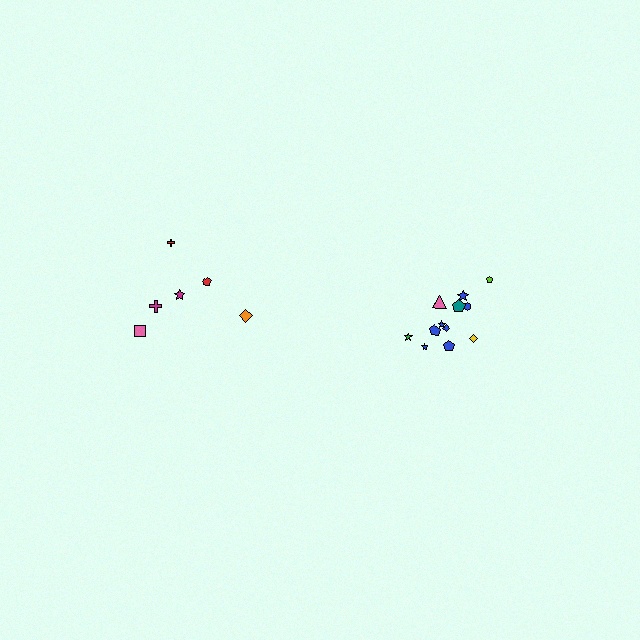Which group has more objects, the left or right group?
The right group.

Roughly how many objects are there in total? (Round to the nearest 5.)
Roughly 20 objects in total.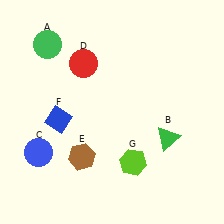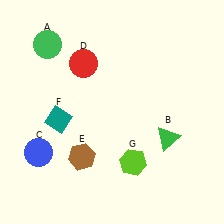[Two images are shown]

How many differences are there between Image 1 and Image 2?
There is 1 difference between the two images.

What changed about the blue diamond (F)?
In Image 1, F is blue. In Image 2, it changed to teal.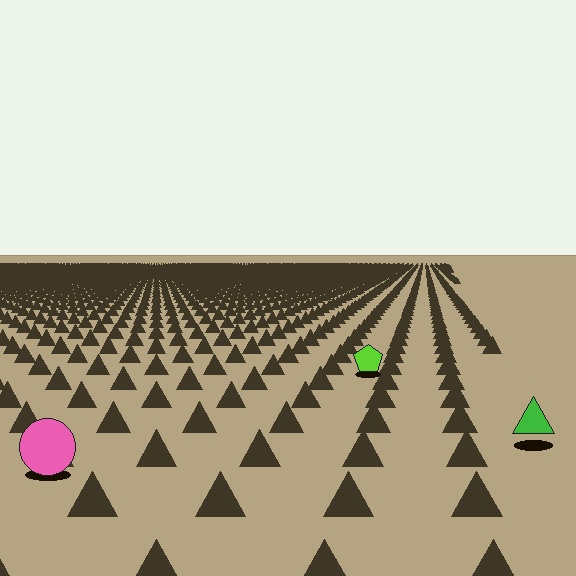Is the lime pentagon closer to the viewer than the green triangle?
No. The green triangle is closer — you can tell from the texture gradient: the ground texture is coarser near it.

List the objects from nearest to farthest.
From nearest to farthest: the pink circle, the green triangle, the lime pentagon.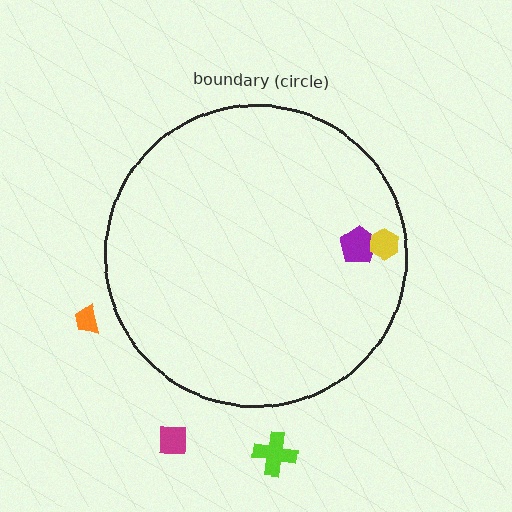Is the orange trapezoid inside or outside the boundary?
Outside.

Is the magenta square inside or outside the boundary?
Outside.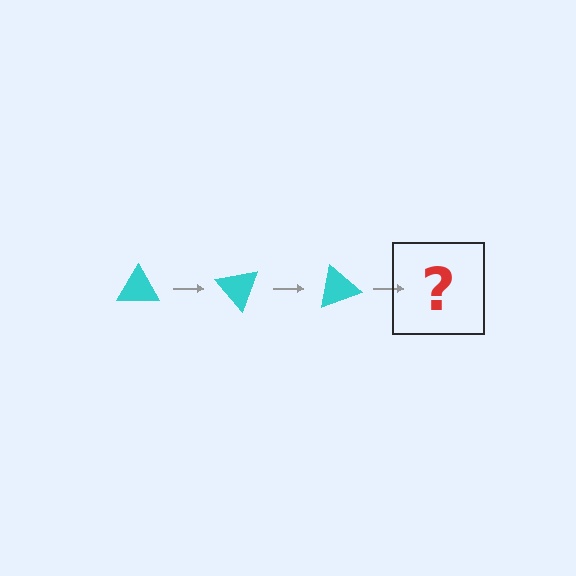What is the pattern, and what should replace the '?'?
The pattern is that the triangle rotates 50 degrees each step. The '?' should be a cyan triangle rotated 150 degrees.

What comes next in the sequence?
The next element should be a cyan triangle rotated 150 degrees.